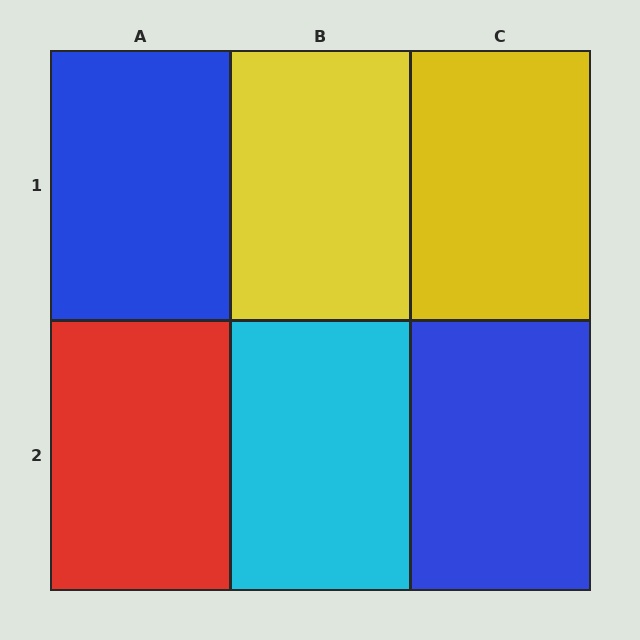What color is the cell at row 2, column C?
Blue.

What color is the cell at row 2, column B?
Cyan.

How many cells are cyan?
1 cell is cyan.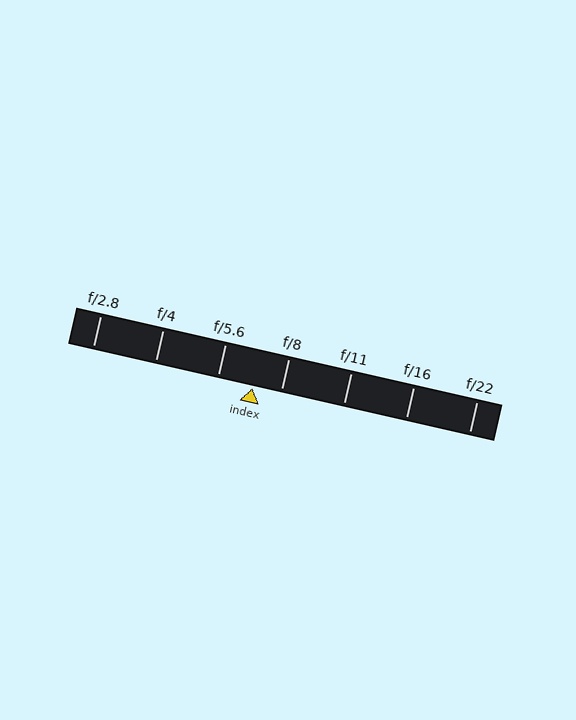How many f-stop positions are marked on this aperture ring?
There are 7 f-stop positions marked.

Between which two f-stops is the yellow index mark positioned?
The index mark is between f/5.6 and f/8.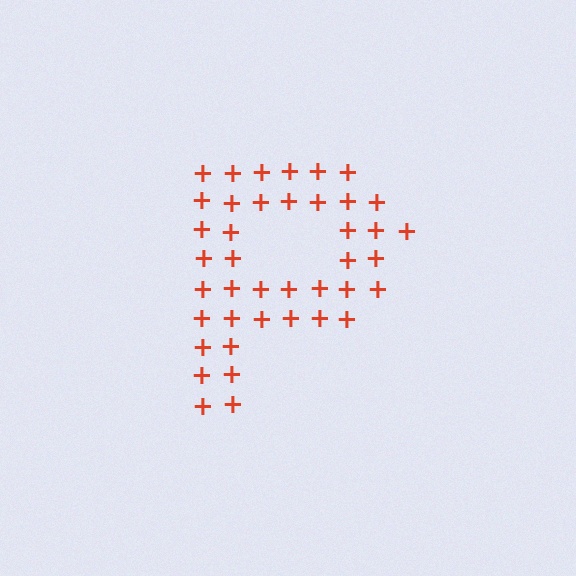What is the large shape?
The large shape is the letter P.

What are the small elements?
The small elements are plus signs.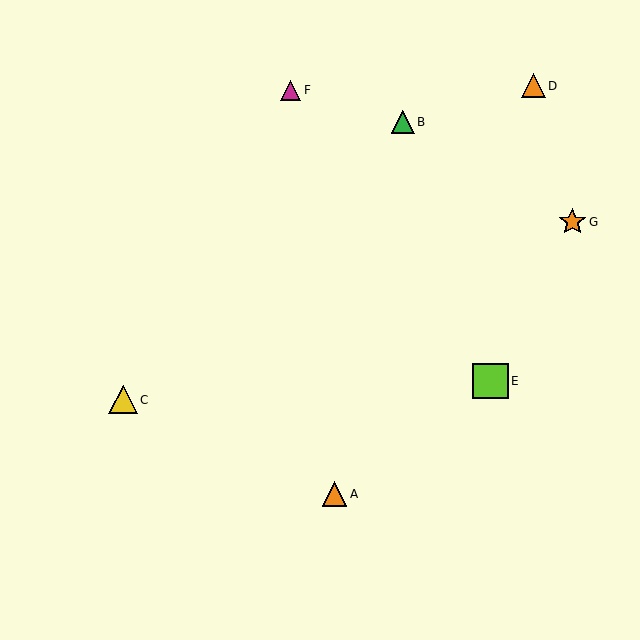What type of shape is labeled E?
Shape E is a lime square.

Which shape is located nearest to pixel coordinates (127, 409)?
The yellow triangle (labeled C) at (123, 400) is nearest to that location.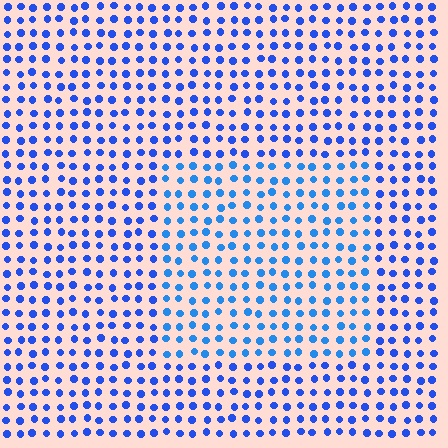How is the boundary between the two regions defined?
The boundary is defined purely by a slight shift in hue (about 18 degrees). Spacing, size, and orientation are identical on both sides.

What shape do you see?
I see a rectangle.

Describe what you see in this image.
The image is filled with small blue elements in a uniform arrangement. A rectangle-shaped region is visible where the elements are tinted to a slightly different hue, forming a subtle color boundary.